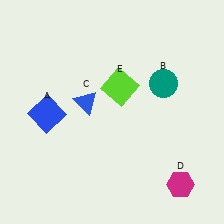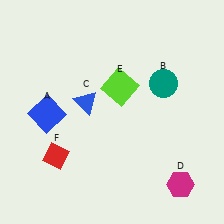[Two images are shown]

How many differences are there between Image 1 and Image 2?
There is 1 difference between the two images.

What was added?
A red diamond (F) was added in Image 2.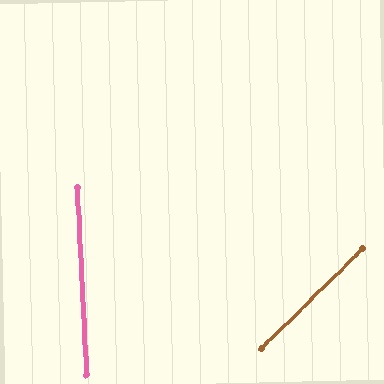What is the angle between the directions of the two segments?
Approximately 48 degrees.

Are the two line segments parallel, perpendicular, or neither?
Neither parallel nor perpendicular — they differ by about 48°.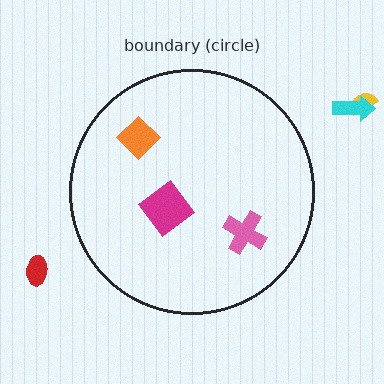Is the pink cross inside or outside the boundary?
Inside.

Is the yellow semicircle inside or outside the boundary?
Outside.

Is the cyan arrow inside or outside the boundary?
Outside.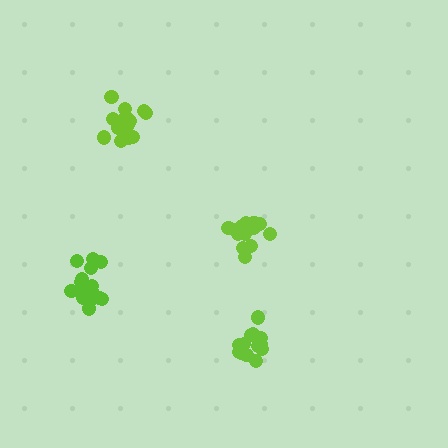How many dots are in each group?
Group 1: 15 dots, Group 2: 16 dots, Group 3: 15 dots, Group 4: 15 dots (61 total).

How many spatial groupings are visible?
There are 4 spatial groupings.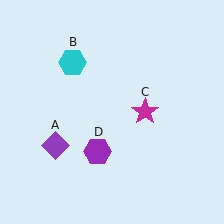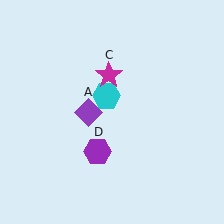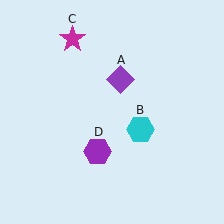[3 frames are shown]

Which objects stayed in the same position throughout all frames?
Purple hexagon (object D) remained stationary.